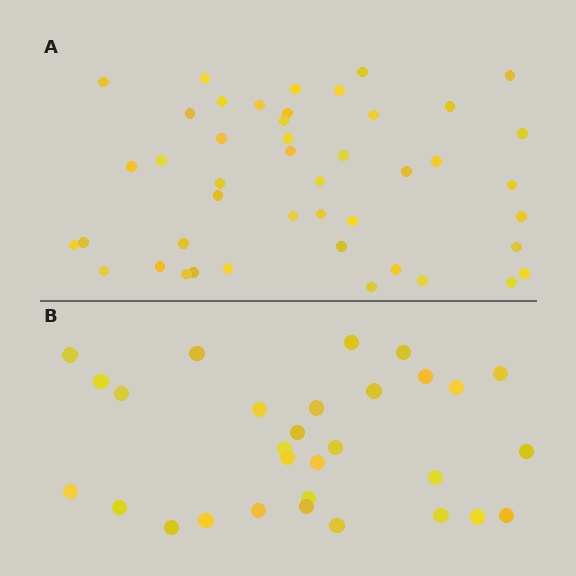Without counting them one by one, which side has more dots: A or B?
Region A (the top region) has more dots.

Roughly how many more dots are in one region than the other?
Region A has approximately 15 more dots than region B.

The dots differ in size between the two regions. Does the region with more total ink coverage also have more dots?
No. Region B has more total ink coverage because its dots are larger, but region A actually contains more individual dots. Total area can be misleading — the number of items is what matters here.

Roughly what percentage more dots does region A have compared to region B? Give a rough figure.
About 50% more.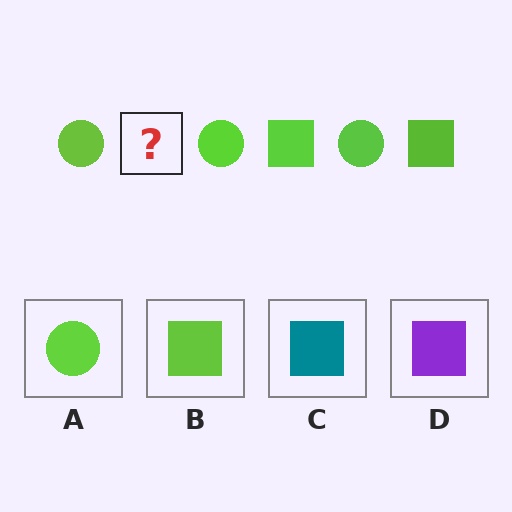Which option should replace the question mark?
Option B.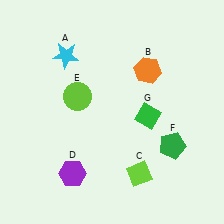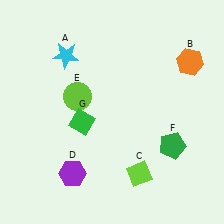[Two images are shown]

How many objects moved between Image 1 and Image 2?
2 objects moved between the two images.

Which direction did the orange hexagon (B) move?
The orange hexagon (B) moved right.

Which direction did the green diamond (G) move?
The green diamond (G) moved left.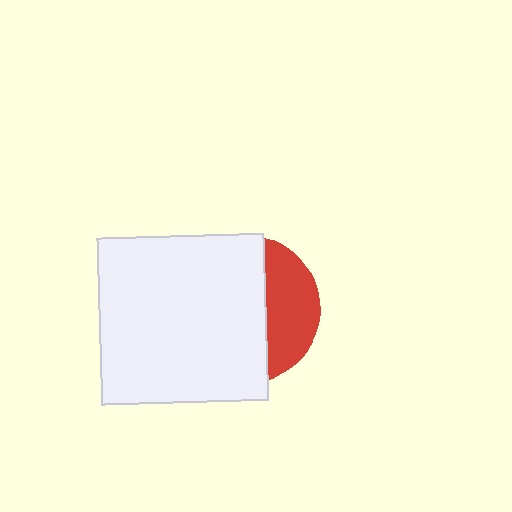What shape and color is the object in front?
The object in front is a white square.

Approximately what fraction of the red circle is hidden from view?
Roughly 67% of the red circle is hidden behind the white square.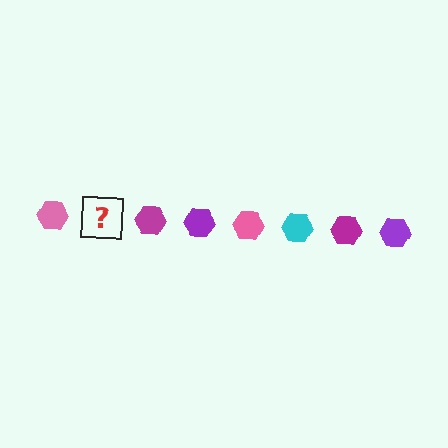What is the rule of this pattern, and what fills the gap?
The rule is that the pattern cycles through pink, cyan, magenta, purple hexagons. The gap should be filled with a cyan hexagon.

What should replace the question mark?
The question mark should be replaced with a cyan hexagon.